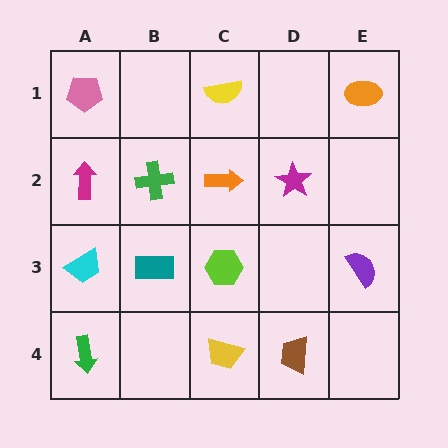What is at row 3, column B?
A teal rectangle.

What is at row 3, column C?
A lime hexagon.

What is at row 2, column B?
A green cross.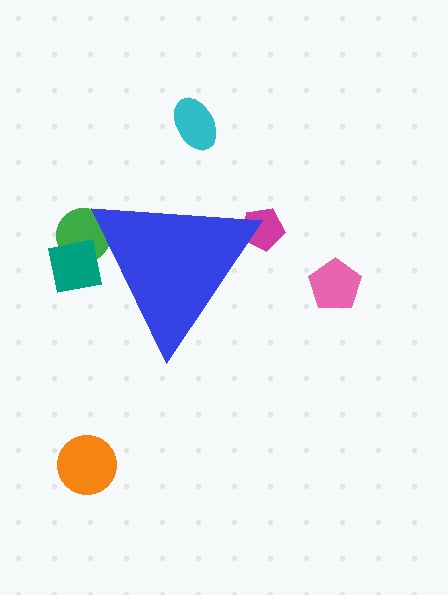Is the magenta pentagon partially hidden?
Yes, the magenta pentagon is partially hidden behind the blue triangle.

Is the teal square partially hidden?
Yes, the teal square is partially hidden behind the blue triangle.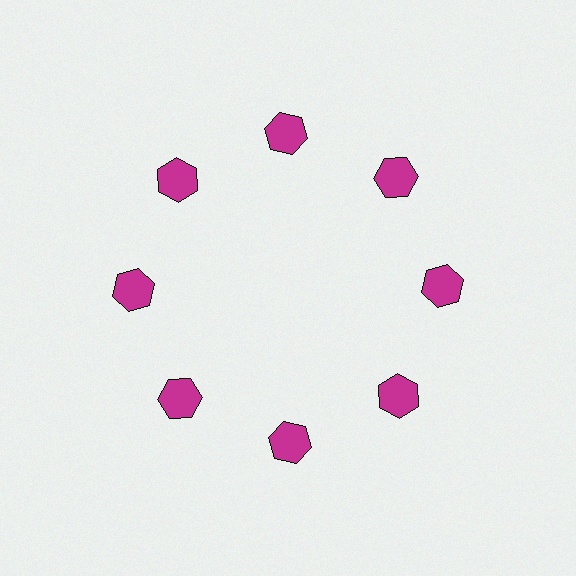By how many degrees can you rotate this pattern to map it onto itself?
The pattern maps onto itself every 45 degrees of rotation.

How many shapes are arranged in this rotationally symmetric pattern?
There are 8 shapes, arranged in 8 groups of 1.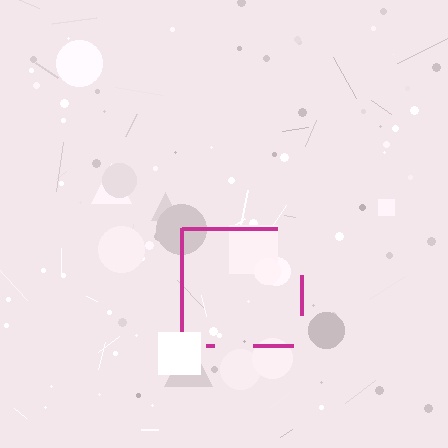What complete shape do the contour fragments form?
The contour fragments form a square.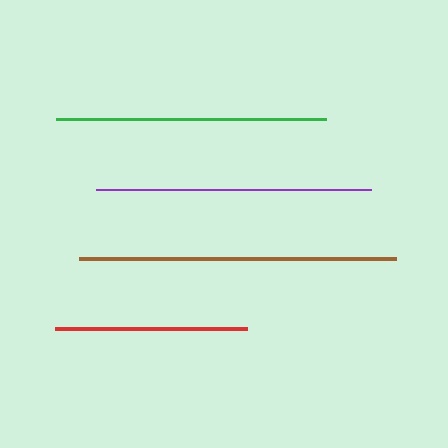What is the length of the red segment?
The red segment is approximately 192 pixels long.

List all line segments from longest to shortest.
From longest to shortest: brown, purple, green, red.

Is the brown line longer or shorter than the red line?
The brown line is longer than the red line.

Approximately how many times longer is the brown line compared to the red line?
The brown line is approximately 1.7 times the length of the red line.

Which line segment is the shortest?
The red line is the shortest at approximately 192 pixels.